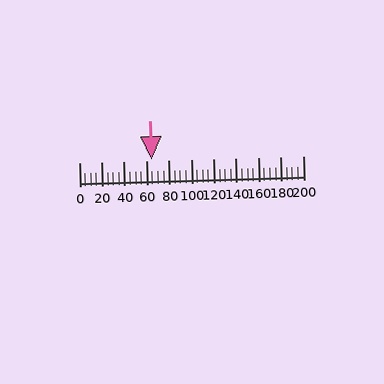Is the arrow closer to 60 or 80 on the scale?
The arrow is closer to 60.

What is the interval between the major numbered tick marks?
The major tick marks are spaced 20 units apart.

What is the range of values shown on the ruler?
The ruler shows values from 0 to 200.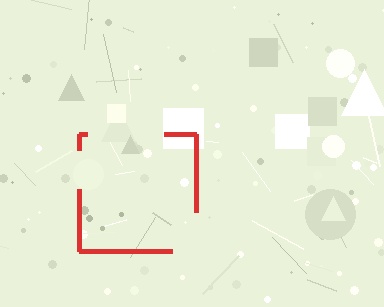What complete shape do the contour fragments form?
The contour fragments form a square.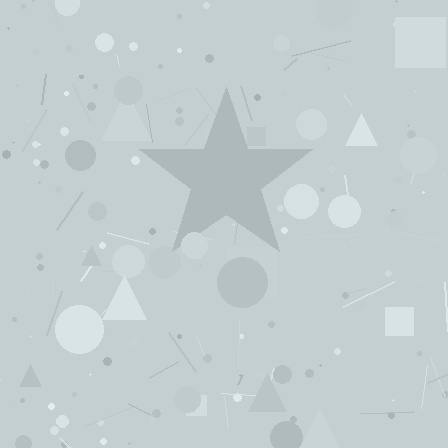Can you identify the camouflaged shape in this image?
The camouflaged shape is a star.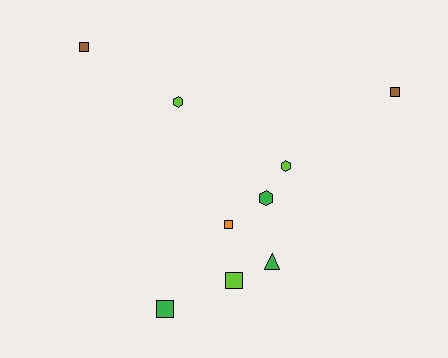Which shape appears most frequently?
Square, with 5 objects.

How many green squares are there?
There is 1 green square.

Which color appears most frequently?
Green, with 3 objects.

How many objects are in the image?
There are 9 objects.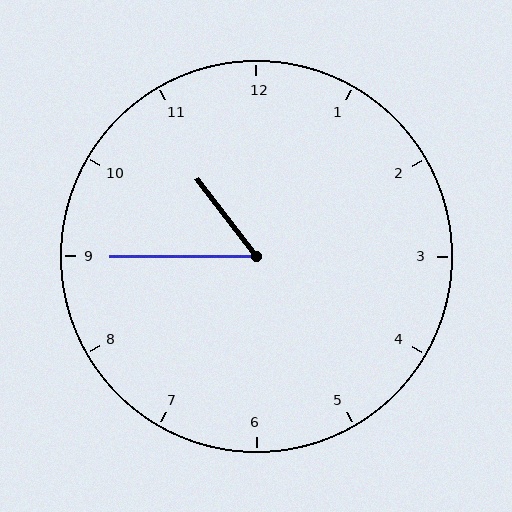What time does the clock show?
10:45.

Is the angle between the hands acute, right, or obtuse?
It is acute.